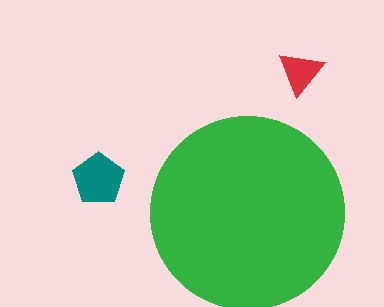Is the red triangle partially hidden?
No, the red triangle is fully visible.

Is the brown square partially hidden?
Yes, the brown square is partially hidden behind the green circle.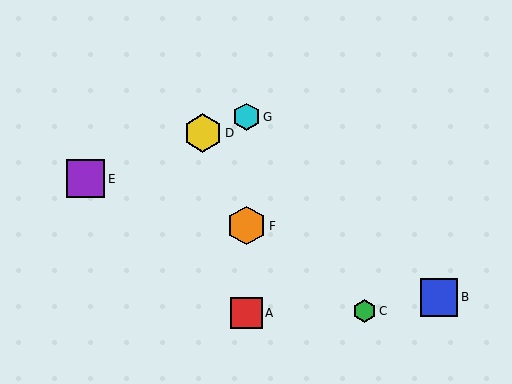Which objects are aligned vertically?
Objects A, F, G are aligned vertically.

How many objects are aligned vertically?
3 objects (A, F, G) are aligned vertically.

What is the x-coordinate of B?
Object B is at x≈439.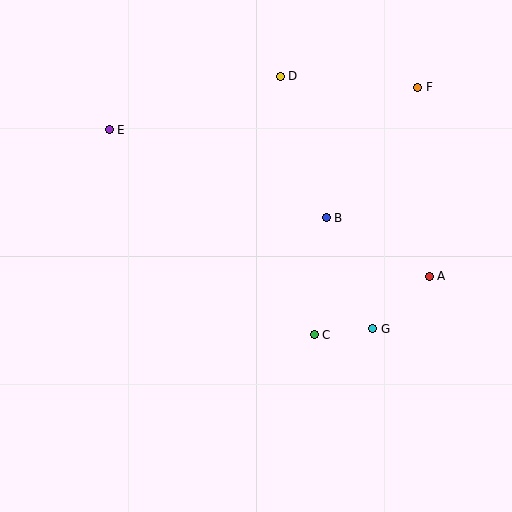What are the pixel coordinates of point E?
Point E is at (109, 130).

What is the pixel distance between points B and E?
The distance between B and E is 234 pixels.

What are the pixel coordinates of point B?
Point B is at (326, 218).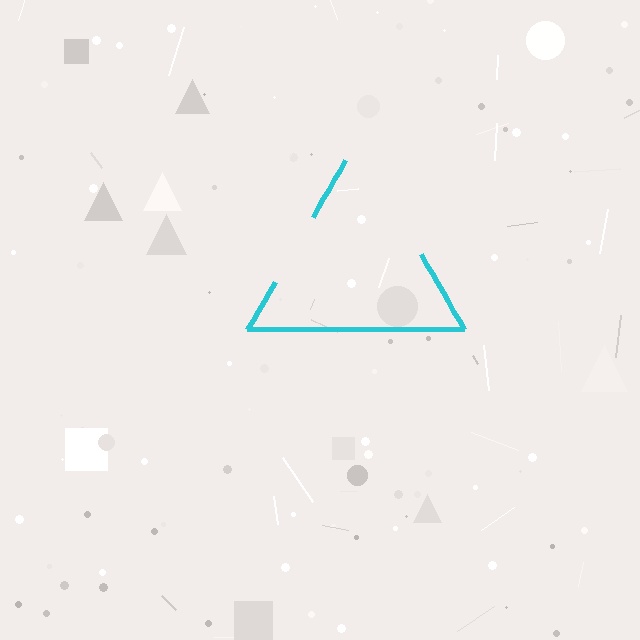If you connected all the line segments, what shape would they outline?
They would outline a triangle.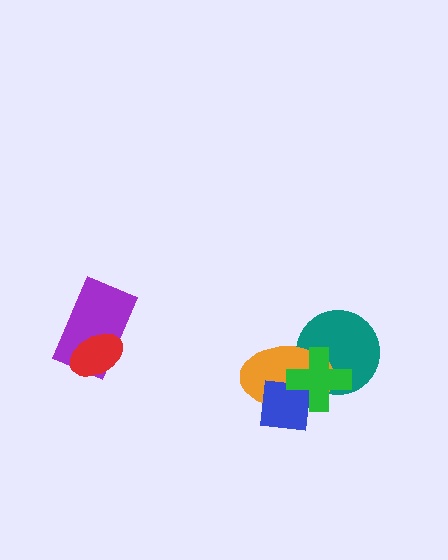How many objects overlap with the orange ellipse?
3 objects overlap with the orange ellipse.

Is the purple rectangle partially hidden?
Yes, it is partially covered by another shape.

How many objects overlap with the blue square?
2 objects overlap with the blue square.